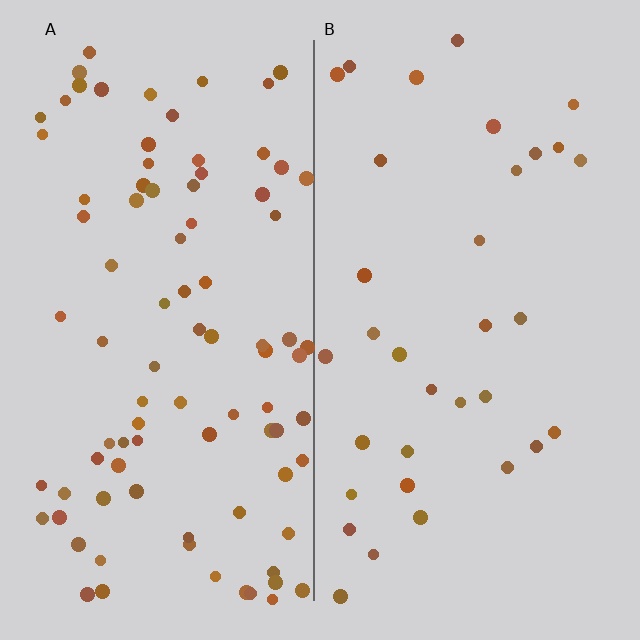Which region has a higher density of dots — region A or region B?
A (the left).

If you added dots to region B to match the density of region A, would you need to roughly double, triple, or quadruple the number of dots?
Approximately triple.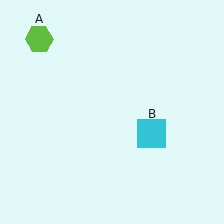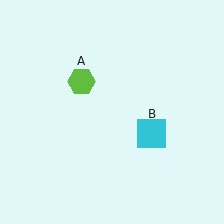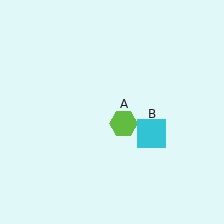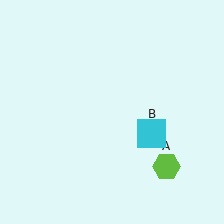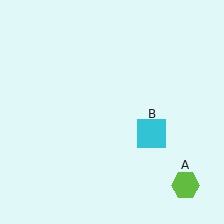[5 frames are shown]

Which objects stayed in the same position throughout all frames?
Cyan square (object B) remained stationary.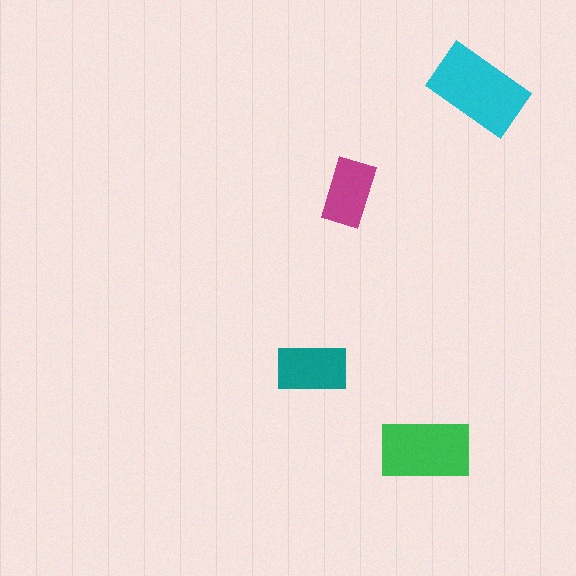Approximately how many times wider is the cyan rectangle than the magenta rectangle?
About 1.5 times wider.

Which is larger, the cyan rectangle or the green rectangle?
The cyan one.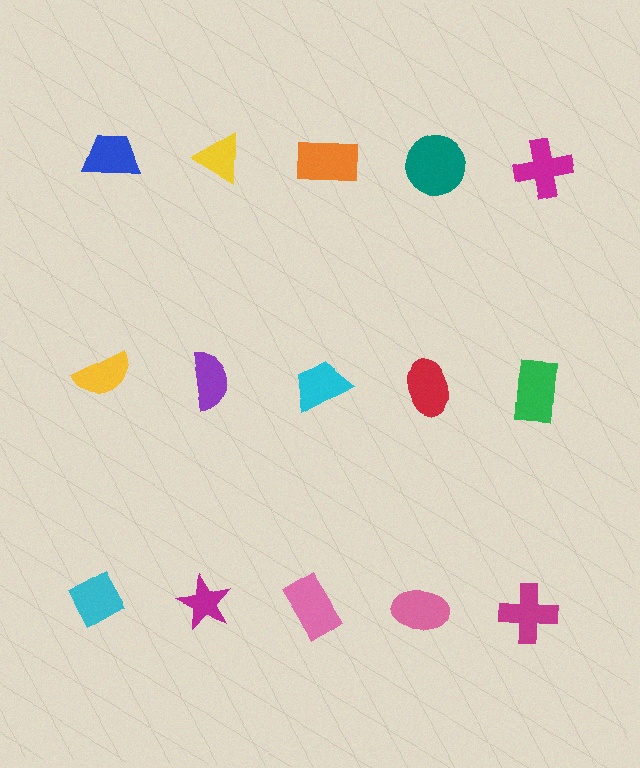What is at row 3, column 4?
A pink ellipse.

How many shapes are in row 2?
5 shapes.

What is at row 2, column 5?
A green rectangle.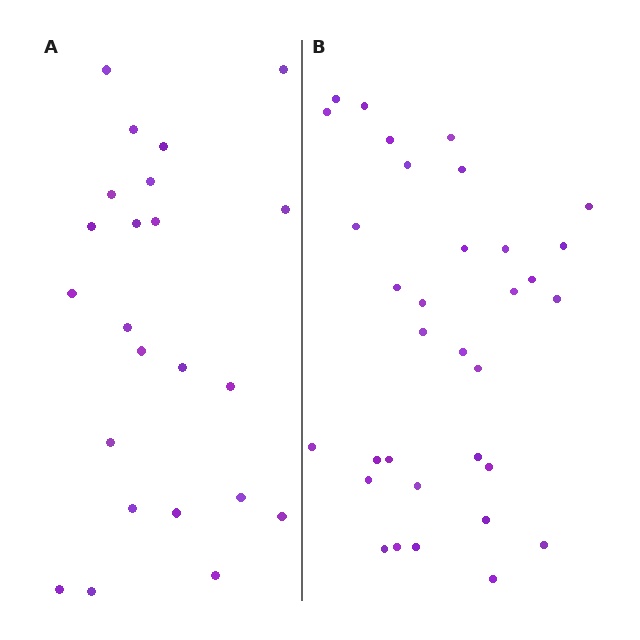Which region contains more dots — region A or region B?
Region B (the right region) has more dots.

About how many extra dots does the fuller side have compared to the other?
Region B has roughly 10 or so more dots than region A.